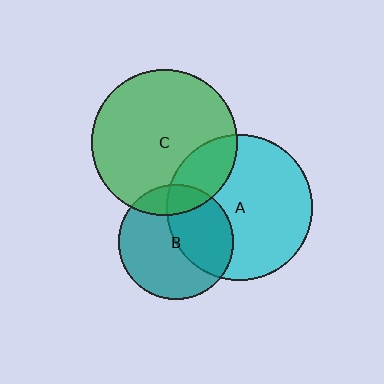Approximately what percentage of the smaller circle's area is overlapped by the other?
Approximately 40%.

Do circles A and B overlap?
Yes.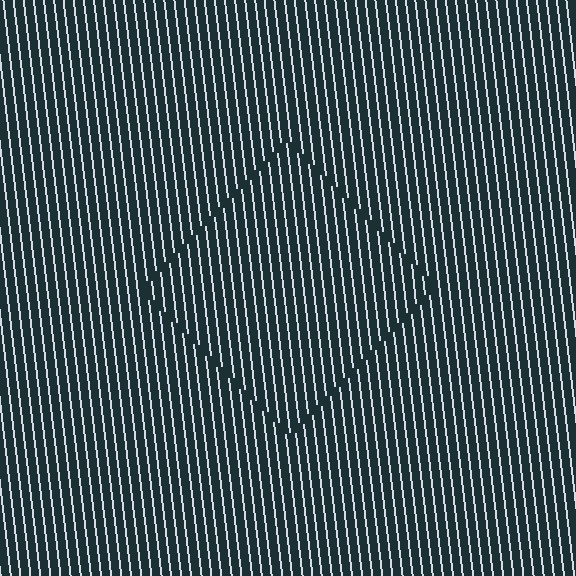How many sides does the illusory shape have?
4 sides — the line-ends trace a square.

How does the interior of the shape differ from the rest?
The interior of the shape contains the same grating, shifted by half a period — the contour is defined by the phase discontinuity where line-ends from the inner and outer gratings abut.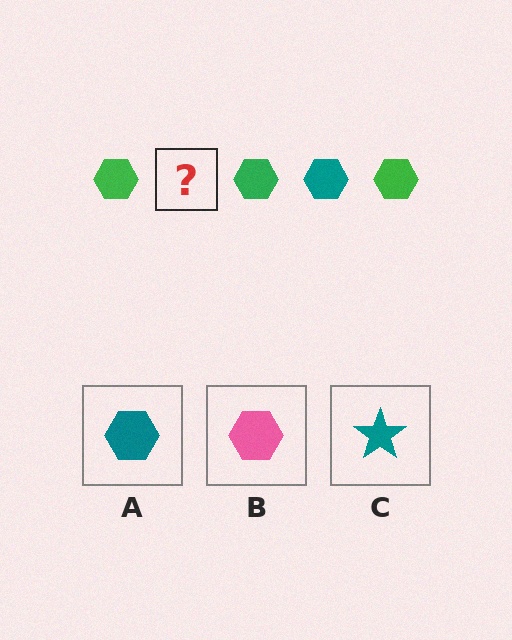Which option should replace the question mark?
Option A.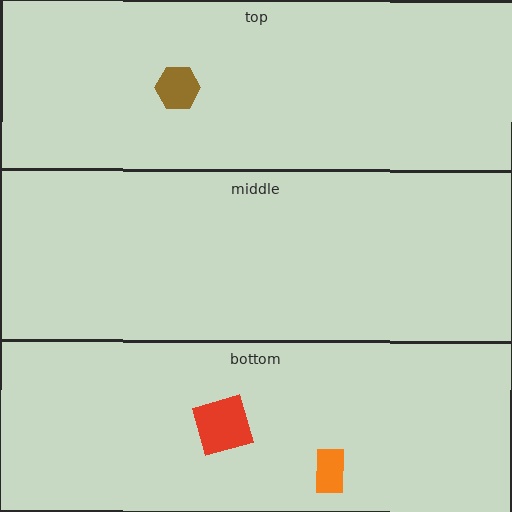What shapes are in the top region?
The brown hexagon.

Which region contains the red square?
The bottom region.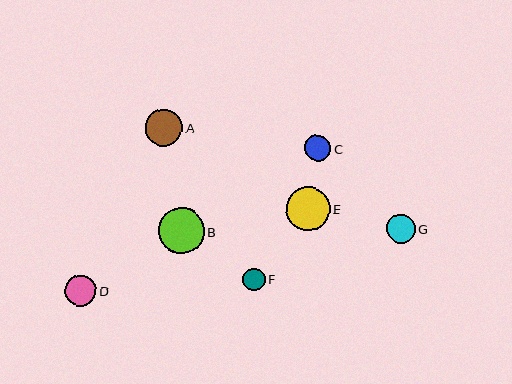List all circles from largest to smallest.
From largest to smallest: B, E, A, D, G, C, F.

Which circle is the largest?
Circle B is the largest with a size of approximately 46 pixels.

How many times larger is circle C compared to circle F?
Circle C is approximately 1.2 times the size of circle F.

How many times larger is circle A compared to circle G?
Circle A is approximately 1.3 times the size of circle G.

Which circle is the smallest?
Circle F is the smallest with a size of approximately 22 pixels.